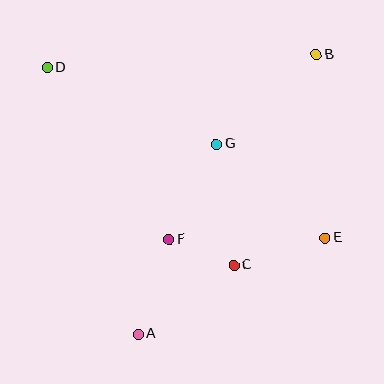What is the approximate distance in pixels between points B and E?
The distance between B and E is approximately 183 pixels.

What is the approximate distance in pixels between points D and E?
The distance between D and E is approximately 326 pixels.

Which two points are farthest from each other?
Points A and B are farthest from each other.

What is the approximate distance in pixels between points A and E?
The distance between A and E is approximately 210 pixels.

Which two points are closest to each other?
Points C and F are closest to each other.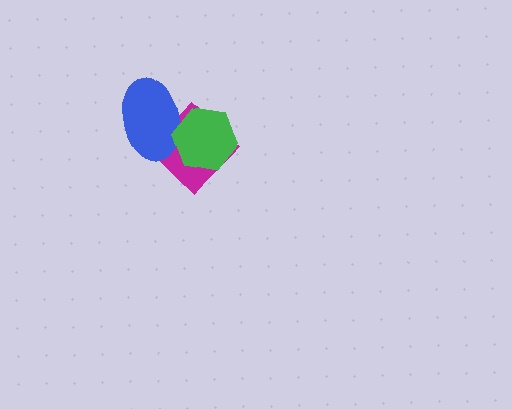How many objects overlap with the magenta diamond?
2 objects overlap with the magenta diamond.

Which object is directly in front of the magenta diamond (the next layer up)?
The blue ellipse is directly in front of the magenta diamond.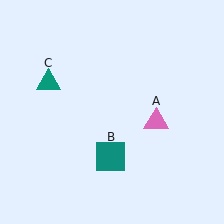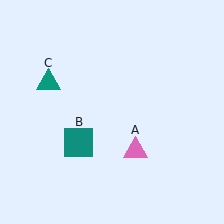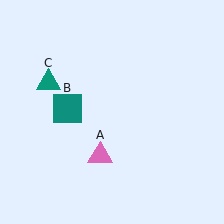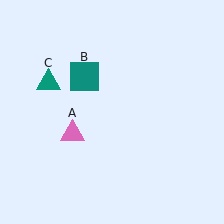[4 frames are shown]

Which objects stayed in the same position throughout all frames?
Teal triangle (object C) remained stationary.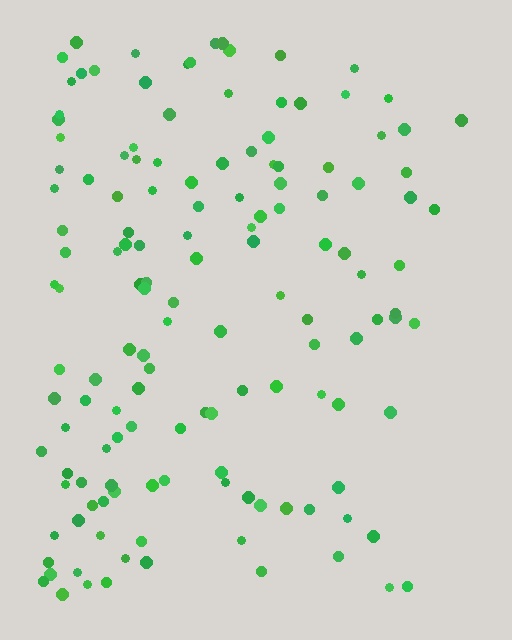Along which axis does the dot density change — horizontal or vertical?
Horizontal.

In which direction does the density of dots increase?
From right to left, with the left side densest.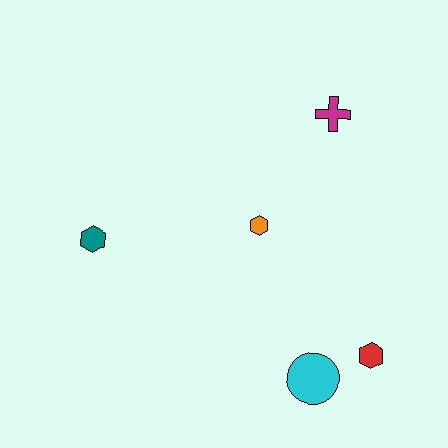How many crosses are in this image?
There is 1 cross.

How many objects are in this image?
There are 5 objects.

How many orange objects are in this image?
There is 1 orange object.